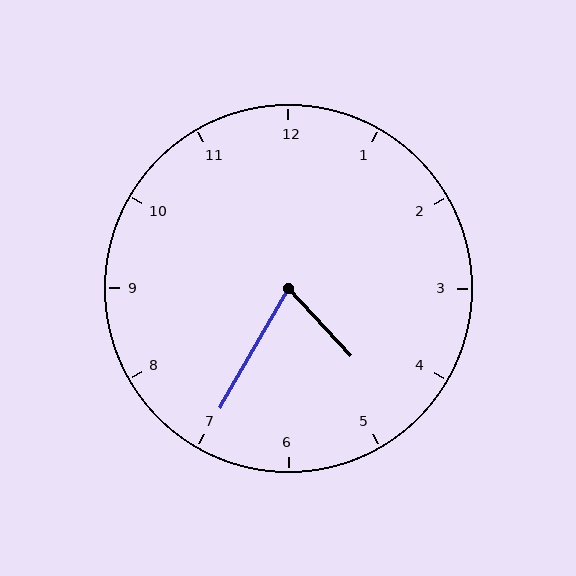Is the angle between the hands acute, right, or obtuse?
It is acute.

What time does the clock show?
4:35.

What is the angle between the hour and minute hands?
Approximately 72 degrees.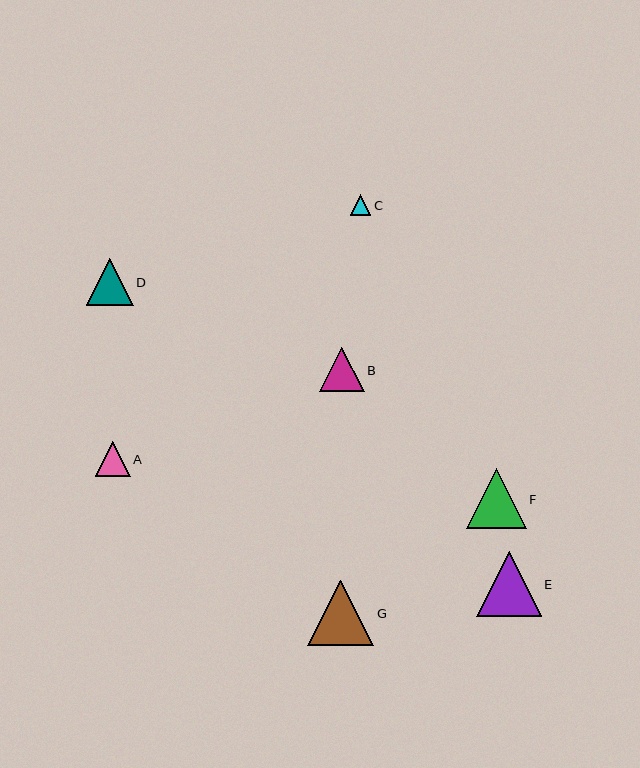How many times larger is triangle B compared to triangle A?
Triangle B is approximately 1.3 times the size of triangle A.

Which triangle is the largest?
Triangle G is the largest with a size of approximately 66 pixels.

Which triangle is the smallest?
Triangle C is the smallest with a size of approximately 21 pixels.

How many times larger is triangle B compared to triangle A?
Triangle B is approximately 1.3 times the size of triangle A.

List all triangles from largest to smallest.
From largest to smallest: G, E, F, D, B, A, C.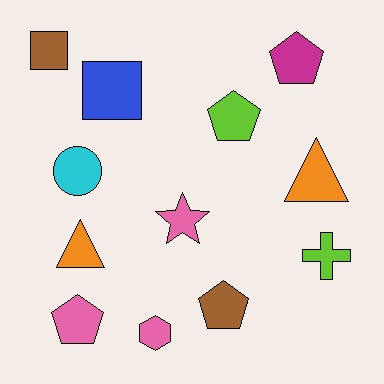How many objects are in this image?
There are 12 objects.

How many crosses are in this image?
There is 1 cross.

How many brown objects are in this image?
There are 2 brown objects.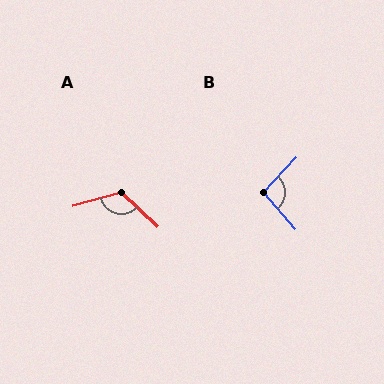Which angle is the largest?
A, at approximately 121 degrees.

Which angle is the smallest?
B, at approximately 95 degrees.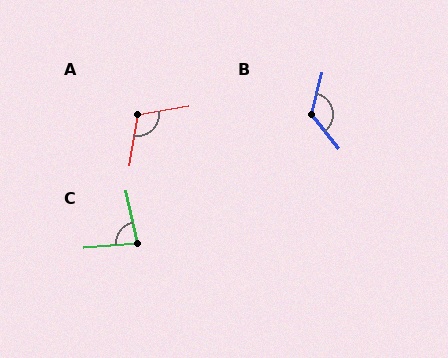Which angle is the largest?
B, at approximately 127 degrees.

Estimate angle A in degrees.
Approximately 109 degrees.